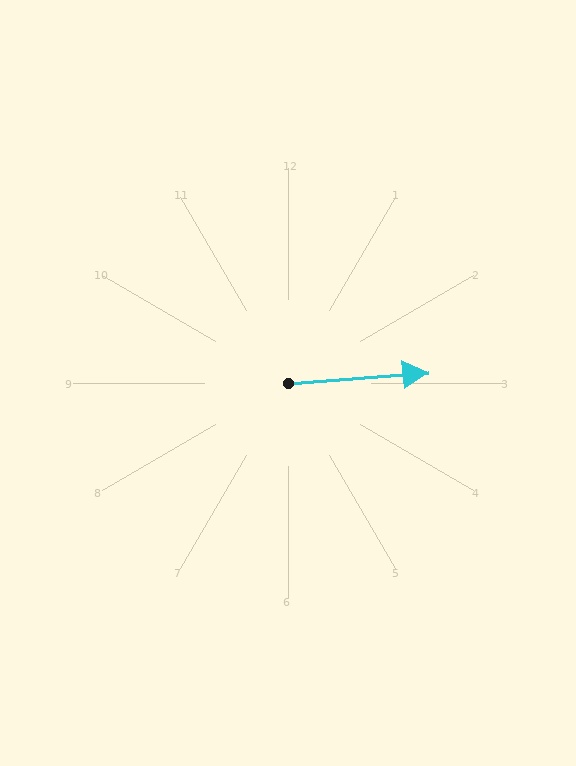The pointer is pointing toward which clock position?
Roughly 3 o'clock.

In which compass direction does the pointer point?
East.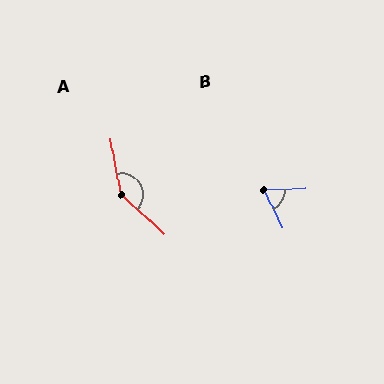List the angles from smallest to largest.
B (67°), A (142°).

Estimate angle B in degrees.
Approximately 67 degrees.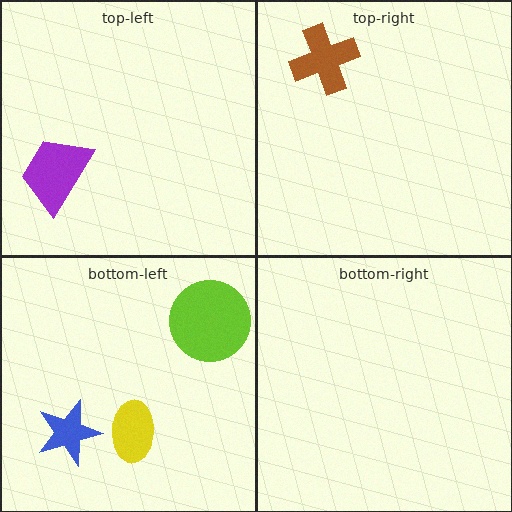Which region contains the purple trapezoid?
The top-left region.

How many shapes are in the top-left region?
1.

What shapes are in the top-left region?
The purple trapezoid.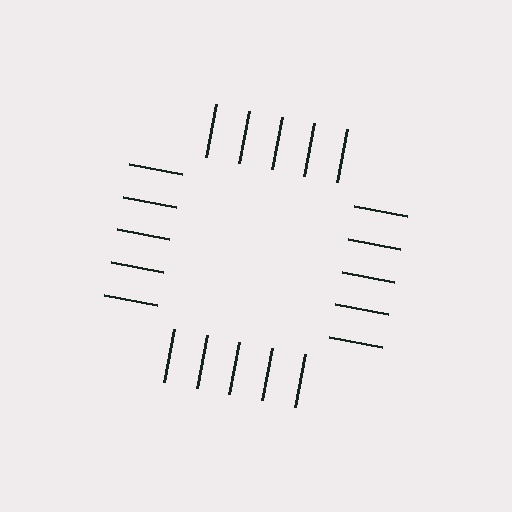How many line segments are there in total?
20 — 5 along each of the 4 edges.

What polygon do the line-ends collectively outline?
An illusory square — the line segments terminate on its edges but no continuous stroke is drawn.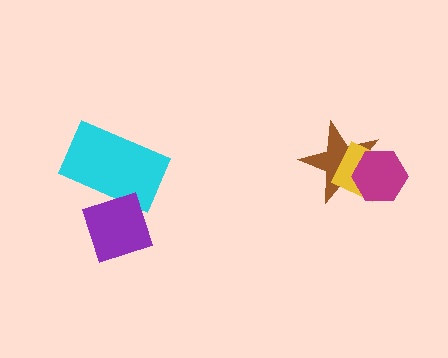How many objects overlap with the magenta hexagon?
2 objects overlap with the magenta hexagon.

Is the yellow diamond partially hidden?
Yes, it is partially covered by another shape.